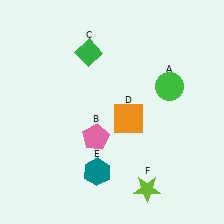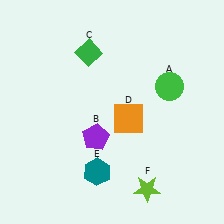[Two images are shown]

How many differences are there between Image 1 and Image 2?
There is 1 difference between the two images.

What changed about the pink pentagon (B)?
In Image 1, B is pink. In Image 2, it changed to purple.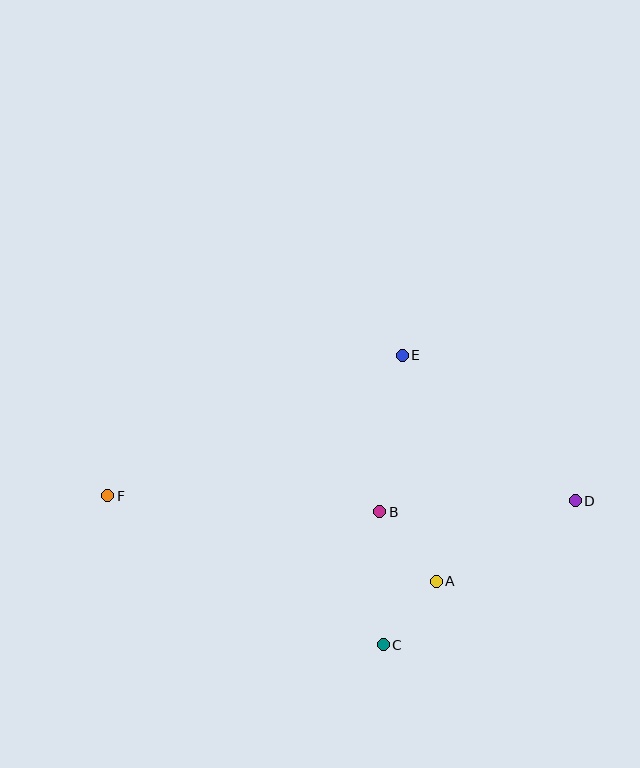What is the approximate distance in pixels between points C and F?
The distance between C and F is approximately 313 pixels.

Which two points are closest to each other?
Points A and C are closest to each other.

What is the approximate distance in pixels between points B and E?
The distance between B and E is approximately 158 pixels.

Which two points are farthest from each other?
Points D and F are farthest from each other.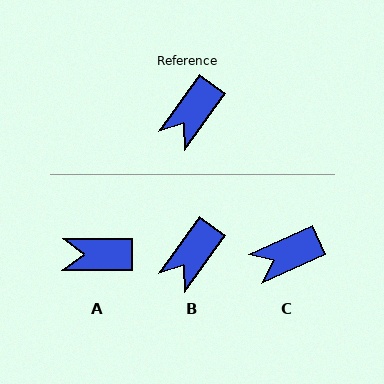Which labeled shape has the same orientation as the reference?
B.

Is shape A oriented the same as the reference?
No, it is off by about 55 degrees.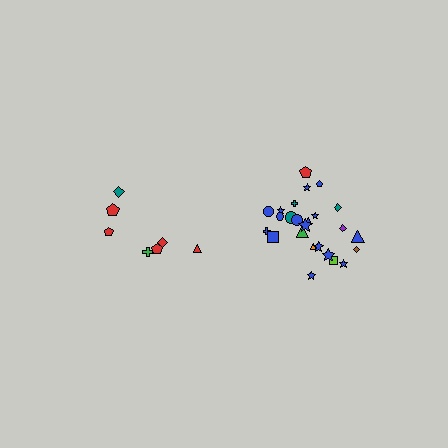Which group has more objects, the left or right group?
The right group.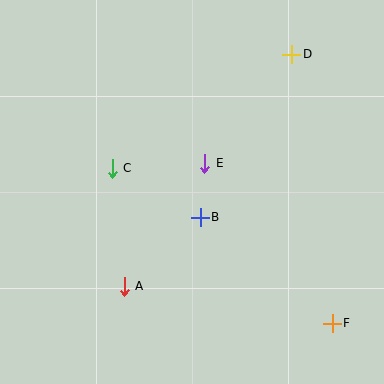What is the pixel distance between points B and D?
The distance between B and D is 187 pixels.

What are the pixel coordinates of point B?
Point B is at (200, 217).